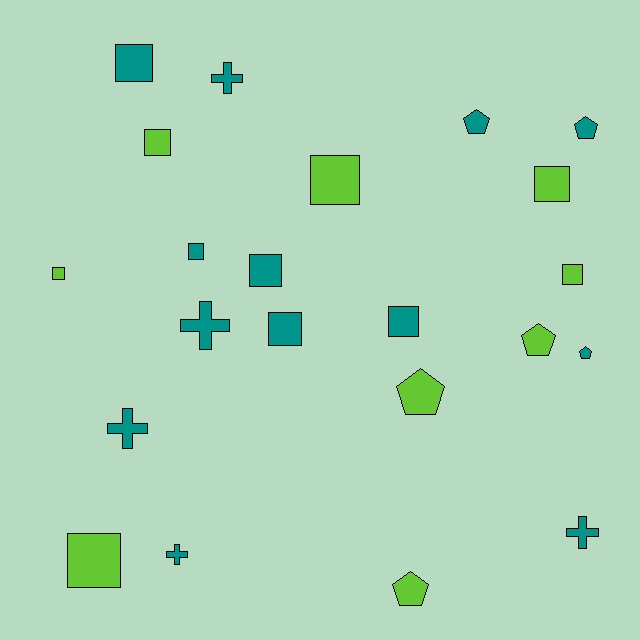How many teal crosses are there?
There are 5 teal crosses.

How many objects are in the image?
There are 22 objects.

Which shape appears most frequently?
Square, with 11 objects.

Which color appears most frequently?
Teal, with 13 objects.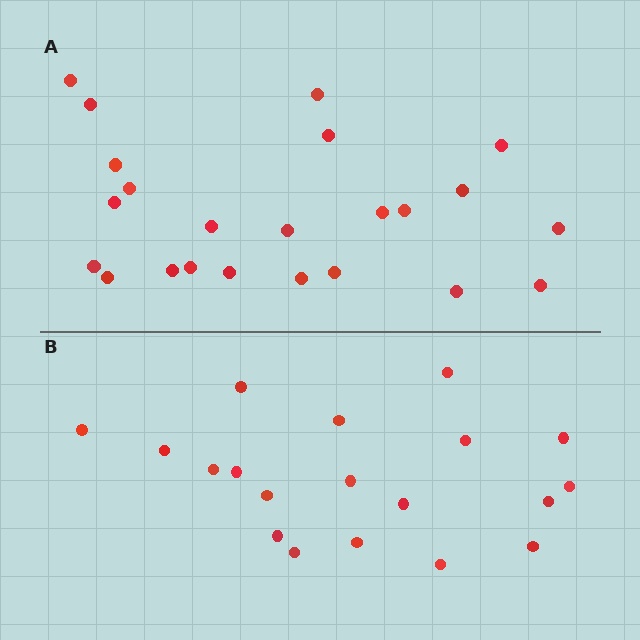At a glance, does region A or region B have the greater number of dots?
Region A (the top region) has more dots.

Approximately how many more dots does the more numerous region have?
Region A has about 4 more dots than region B.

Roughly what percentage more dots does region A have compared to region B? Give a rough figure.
About 20% more.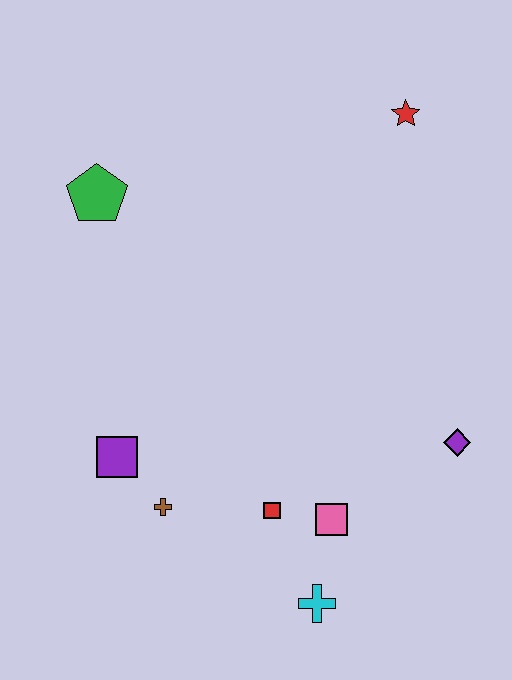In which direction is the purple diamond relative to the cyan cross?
The purple diamond is above the cyan cross.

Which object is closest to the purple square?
The brown cross is closest to the purple square.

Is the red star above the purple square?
Yes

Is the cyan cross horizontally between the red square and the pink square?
Yes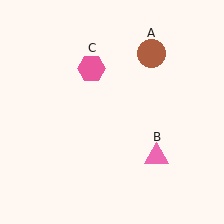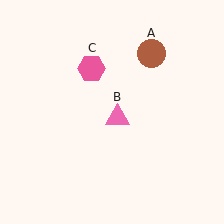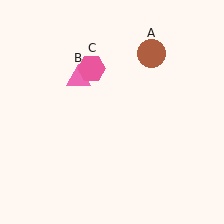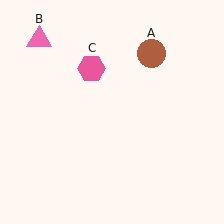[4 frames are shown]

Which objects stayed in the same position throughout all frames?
Brown circle (object A) and pink hexagon (object C) remained stationary.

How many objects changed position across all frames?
1 object changed position: pink triangle (object B).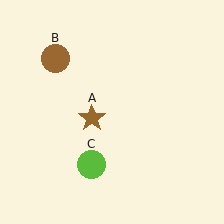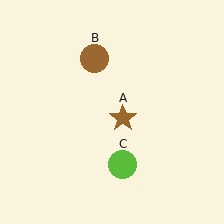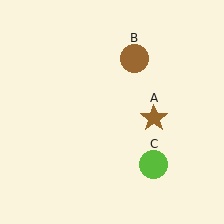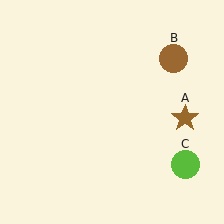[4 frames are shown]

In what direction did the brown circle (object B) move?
The brown circle (object B) moved right.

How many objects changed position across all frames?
3 objects changed position: brown star (object A), brown circle (object B), lime circle (object C).